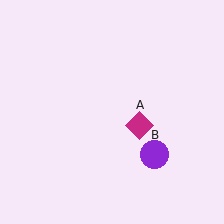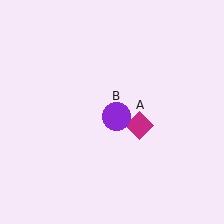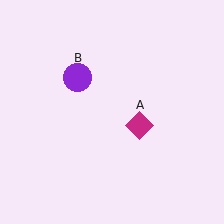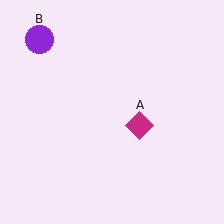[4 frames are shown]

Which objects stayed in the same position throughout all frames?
Magenta diamond (object A) remained stationary.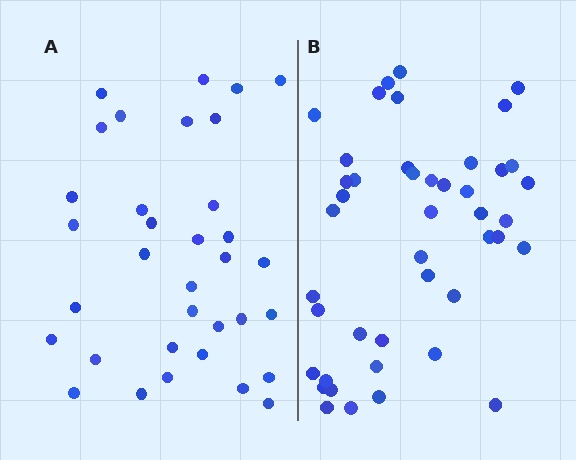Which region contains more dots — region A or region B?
Region B (the right region) has more dots.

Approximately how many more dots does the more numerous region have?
Region B has roughly 10 or so more dots than region A.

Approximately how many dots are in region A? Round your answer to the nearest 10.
About 30 dots. (The exact count is 34, which rounds to 30.)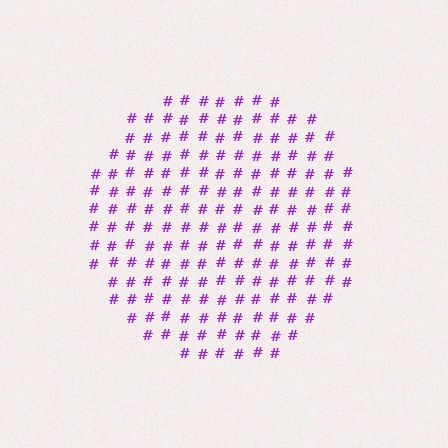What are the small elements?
The small elements are hash symbols.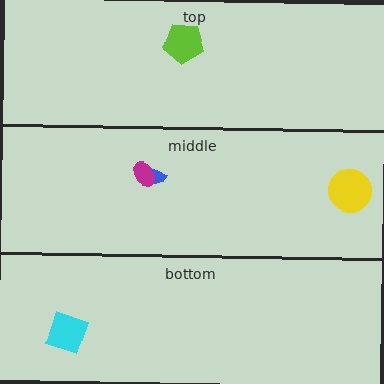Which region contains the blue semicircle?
The middle region.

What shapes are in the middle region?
The blue semicircle, the magenta ellipse, the yellow circle.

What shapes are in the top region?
The lime pentagon.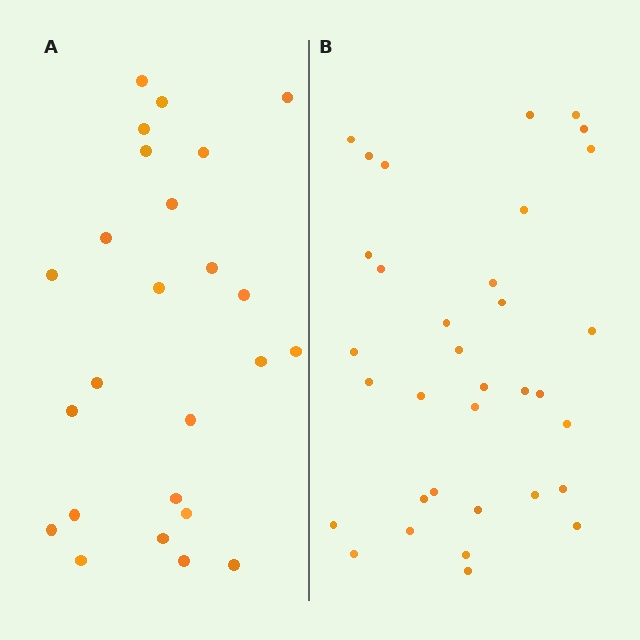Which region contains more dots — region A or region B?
Region B (the right region) has more dots.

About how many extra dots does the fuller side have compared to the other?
Region B has roughly 8 or so more dots than region A.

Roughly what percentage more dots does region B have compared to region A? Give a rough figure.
About 35% more.